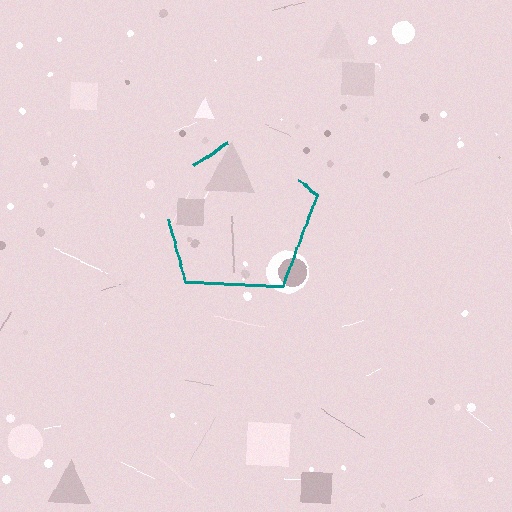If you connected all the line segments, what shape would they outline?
They would outline a pentagon.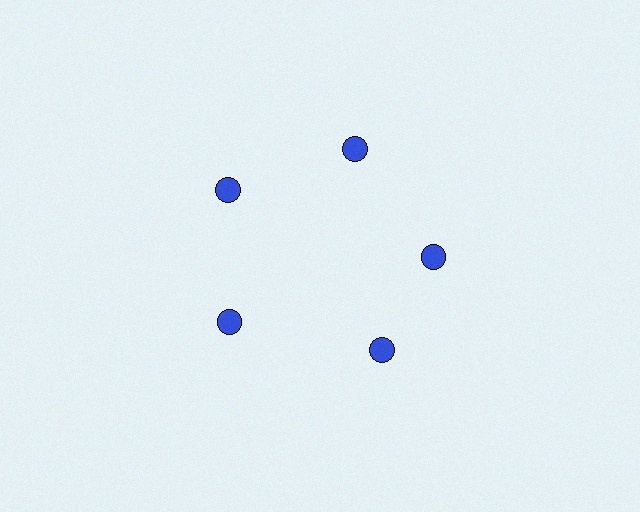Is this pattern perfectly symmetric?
No. The 5 blue circles are arranged in a ring, but one element near the 5 o'clock position is rotated out of alignment along the ring, breaking the 5-fold rotational symmetry.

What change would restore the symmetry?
The symmetry would be restored by rotating it back into even spacing with its neighbors so that all 5 circles sit at equal angles and equal distance from the center.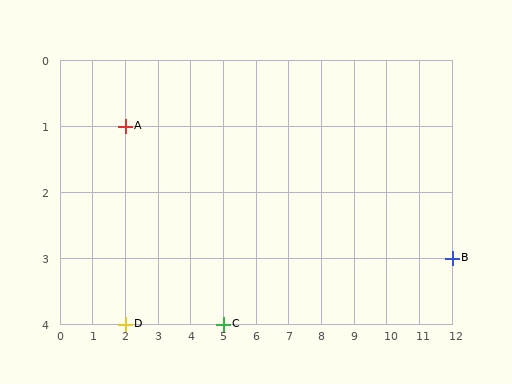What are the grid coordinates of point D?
Point D is at grid coordinates (2, 4).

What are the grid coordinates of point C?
Point C is at grid coordinates (5, 4).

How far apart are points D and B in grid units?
Points D and B are 10 columns and 1 row apart (about 10.0 grid units diagonally).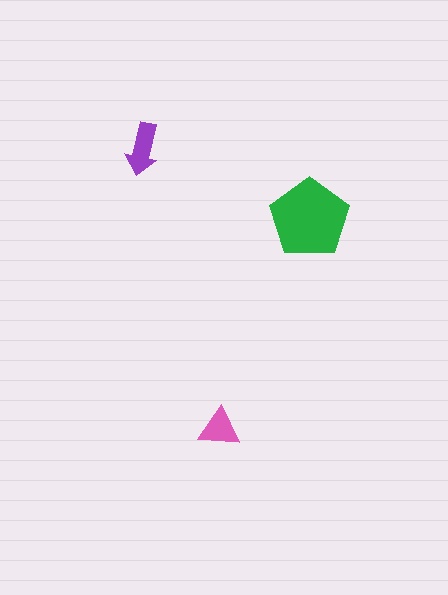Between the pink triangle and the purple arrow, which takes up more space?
The purple arrow.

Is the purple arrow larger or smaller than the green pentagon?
Smaller.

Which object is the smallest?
The pink triangle.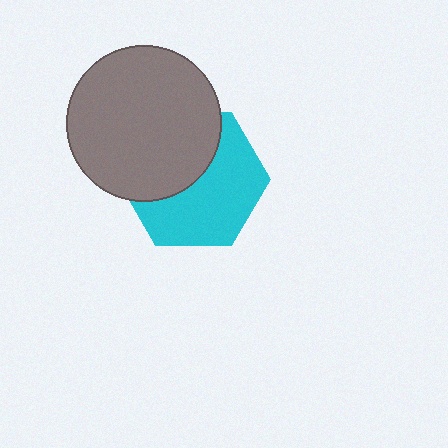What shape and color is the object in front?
The object in front is a gray circle.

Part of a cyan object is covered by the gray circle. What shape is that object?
It is a hexagon.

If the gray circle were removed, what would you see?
You would see the complete cyan hexagon.